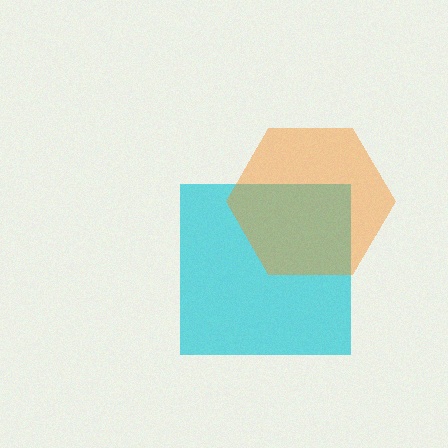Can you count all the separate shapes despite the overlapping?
Yes, there are 2 separate shapes.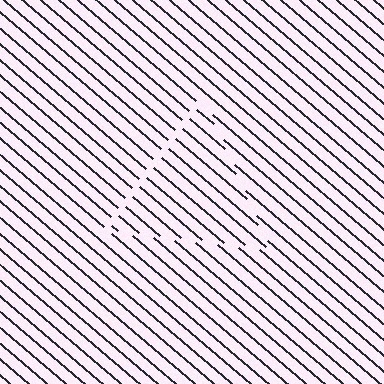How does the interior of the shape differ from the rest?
The interior of the shape contains the same grating, shifted by half a period — the contour is defined by the phase discontinuity where line-ends from the inner and outer gratings abut.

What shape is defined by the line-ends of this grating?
An illusory triangle. The interior of the shape contains the same grating, shifted by half a period — the contour is defined by the phase discontinuity where line-ends from the inner and outer gratings abut.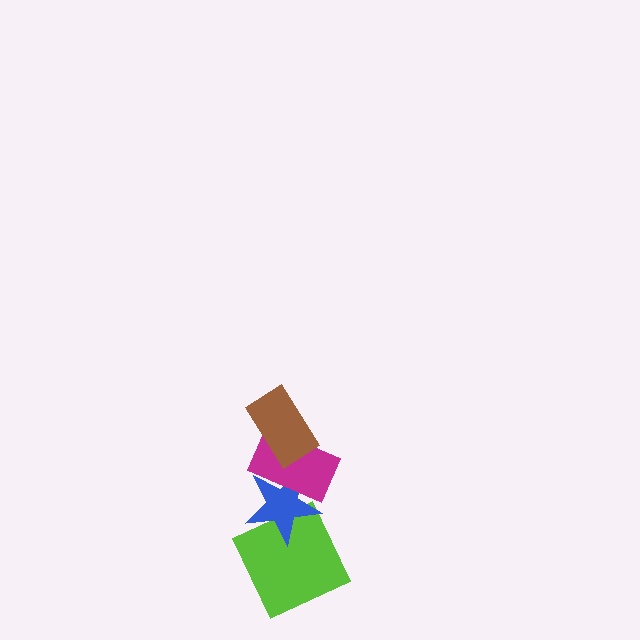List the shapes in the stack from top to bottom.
From top to bottom: the brown rectangle, the magenta rectangle, the blue star, the lime square.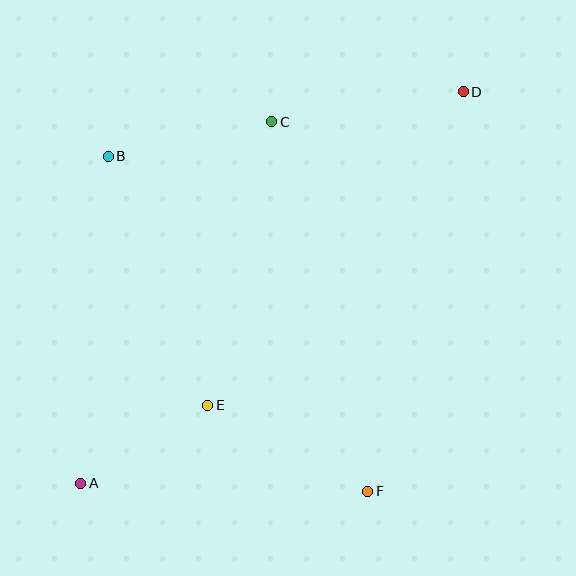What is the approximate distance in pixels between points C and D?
The distance between C and D is approximately 193 pixels.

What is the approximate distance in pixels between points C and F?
The distance between C and F is approximately 382 pixels.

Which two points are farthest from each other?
Points A and D are farthest from each other.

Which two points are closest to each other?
Points A and E are closest to each other.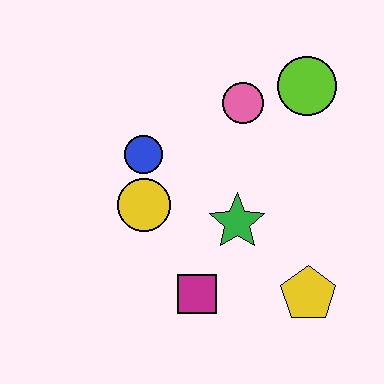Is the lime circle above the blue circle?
Yes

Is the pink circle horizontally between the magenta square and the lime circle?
Yes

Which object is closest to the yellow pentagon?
The green star is closest to the yellow pentagon.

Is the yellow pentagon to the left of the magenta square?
No